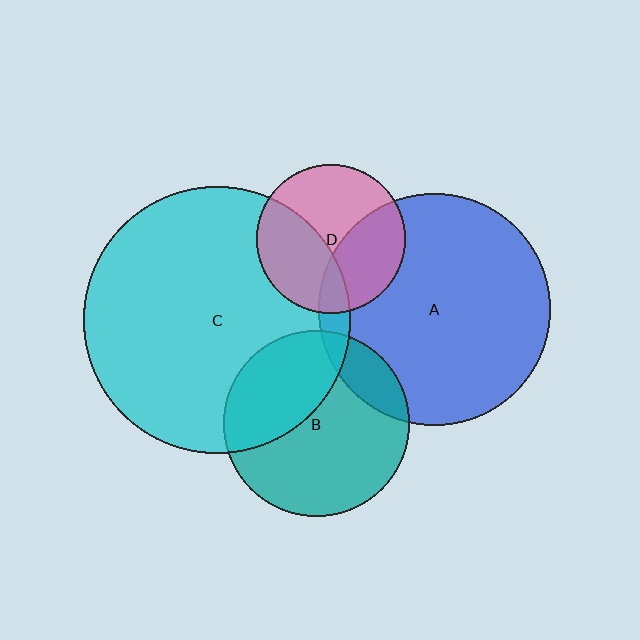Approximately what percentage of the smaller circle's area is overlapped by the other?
Approximately 35%.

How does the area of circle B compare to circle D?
Approximately 1.6 times.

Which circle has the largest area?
Circle C (cyan).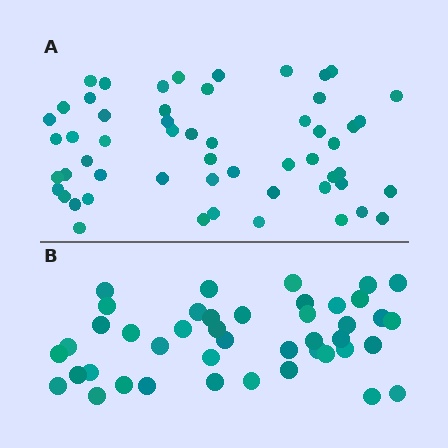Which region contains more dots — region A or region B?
Region A (the top region) has more dots.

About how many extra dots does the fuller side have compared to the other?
Region A has roughly 12 or so more dots than region B.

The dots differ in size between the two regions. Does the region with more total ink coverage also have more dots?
No. Region B has more total ink coverage because its dots are larger, but region A actually contains more individual dots. Total area can be misleading — the number of items is what matters here.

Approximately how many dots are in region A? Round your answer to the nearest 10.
About 60 dots. (The exact count is 55, which rounds to 60.)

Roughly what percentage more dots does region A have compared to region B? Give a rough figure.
About 30% more.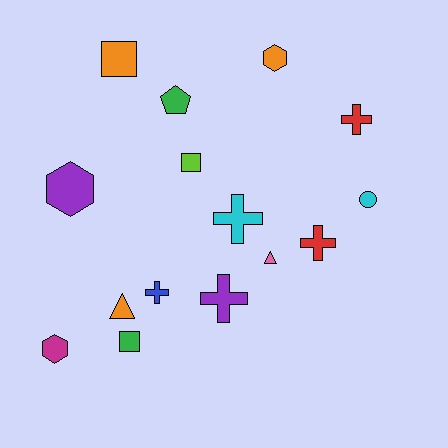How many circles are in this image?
There is 1 circle.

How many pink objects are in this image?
There is 1 pink object.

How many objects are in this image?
There are 15 objects.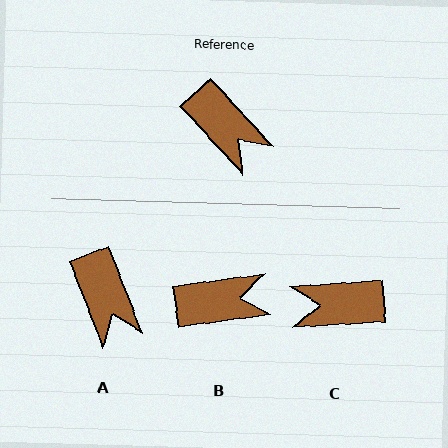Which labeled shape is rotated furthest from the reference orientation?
C, about 129 degrees away.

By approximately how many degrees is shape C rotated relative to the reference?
Approximately 129 degrees clockwise.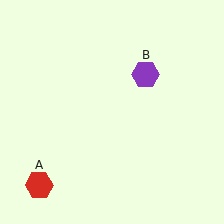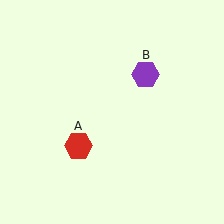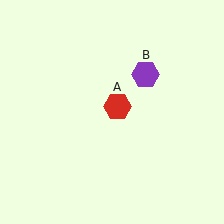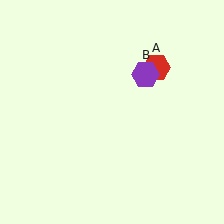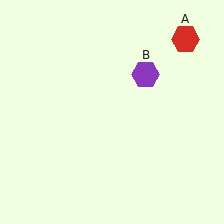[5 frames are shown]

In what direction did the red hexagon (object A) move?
The red hexagon (object A) moved up and to the right.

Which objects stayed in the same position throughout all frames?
Purple hexagon (object B) remained stationary.